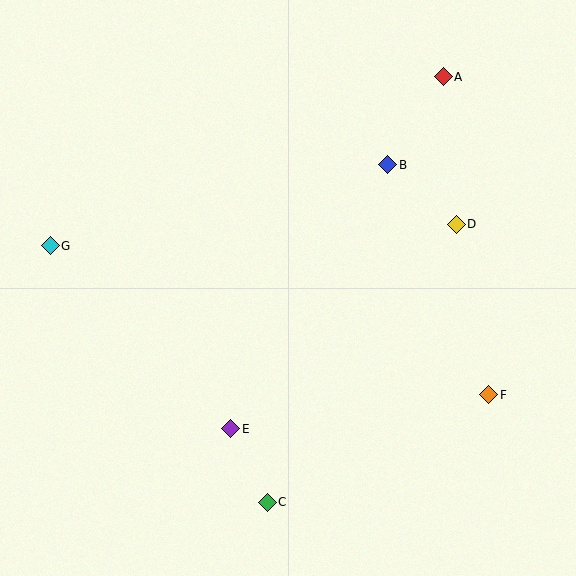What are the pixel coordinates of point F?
Point F is at (489, 395).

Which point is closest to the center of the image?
Point E at (231, 429) is closest to the center.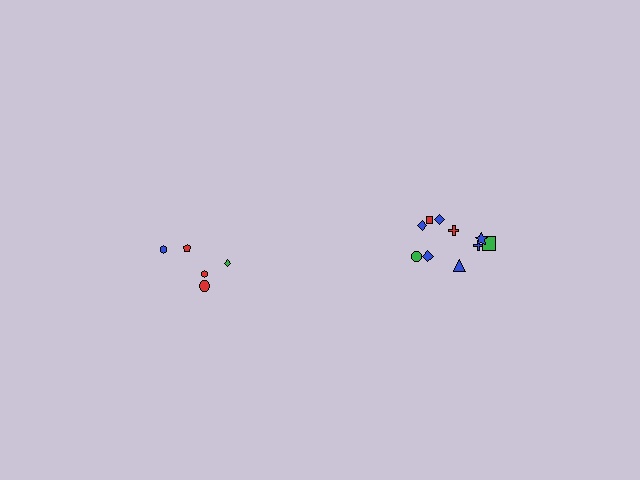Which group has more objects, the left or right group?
The right group.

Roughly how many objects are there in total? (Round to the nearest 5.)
Roughly 15 objects in total.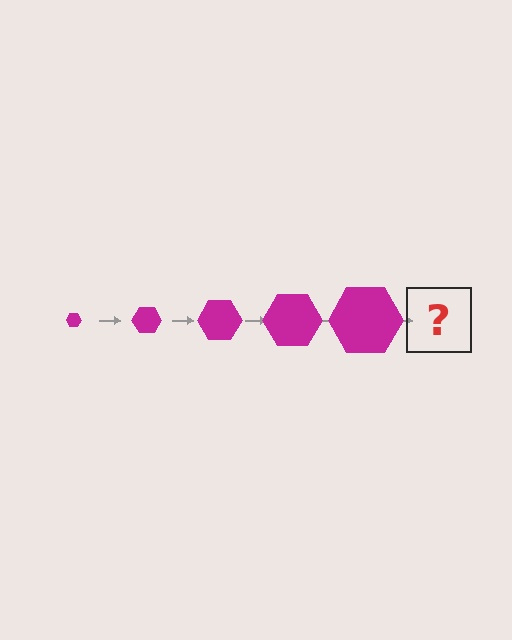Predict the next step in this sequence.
The next step is a magenta hexagon, larger than the previous one.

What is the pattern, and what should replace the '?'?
The pattern is that the hexagon gets progressively larger each step. The '?' should be a magenta hexagon, larger than the previous one.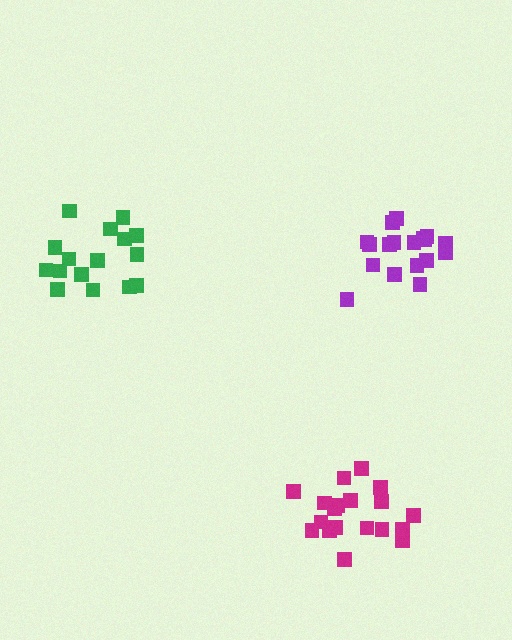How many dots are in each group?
Group 1: 16 dots, Group 2: 19 dots, Group 3: 18 dots (53 total).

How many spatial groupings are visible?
There are 3 spatial groupings.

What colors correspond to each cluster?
The clusters are colored: green, magenta, purple.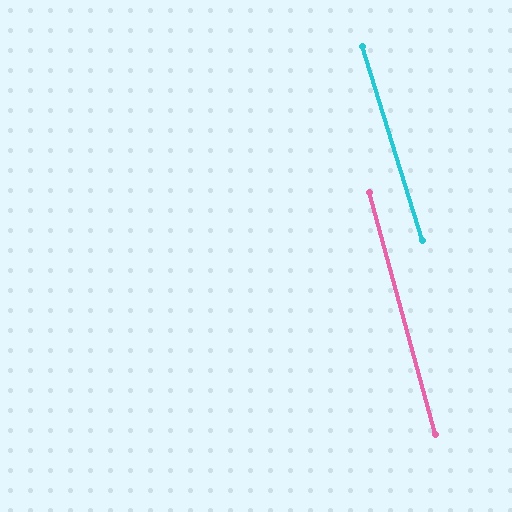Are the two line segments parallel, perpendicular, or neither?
Parallel — their directions differ by only 2.0°.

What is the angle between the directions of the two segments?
Approximately 2 degrees.